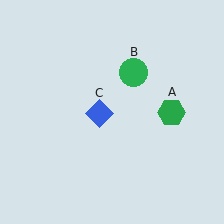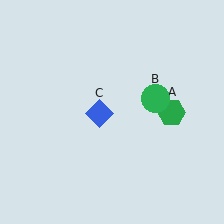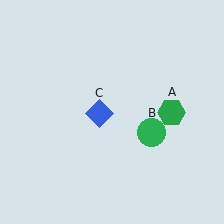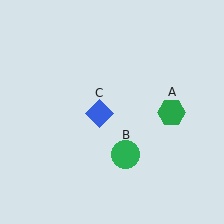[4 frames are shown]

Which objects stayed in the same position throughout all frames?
Green hexagon (object A) and blue diamond (object C) remained stationary.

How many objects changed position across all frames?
1 object changed position: green circle (object B).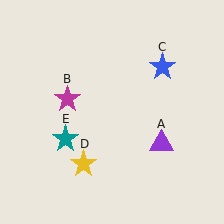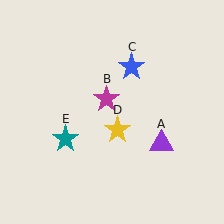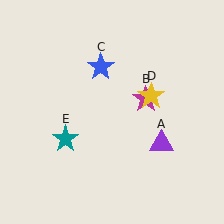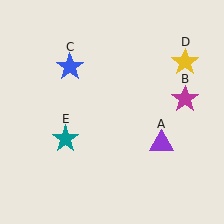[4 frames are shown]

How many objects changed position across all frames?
3 objects changed position: magenta star (object B), blue star (object C), yellow star (object D).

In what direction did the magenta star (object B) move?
The magenta star (object B) moved right.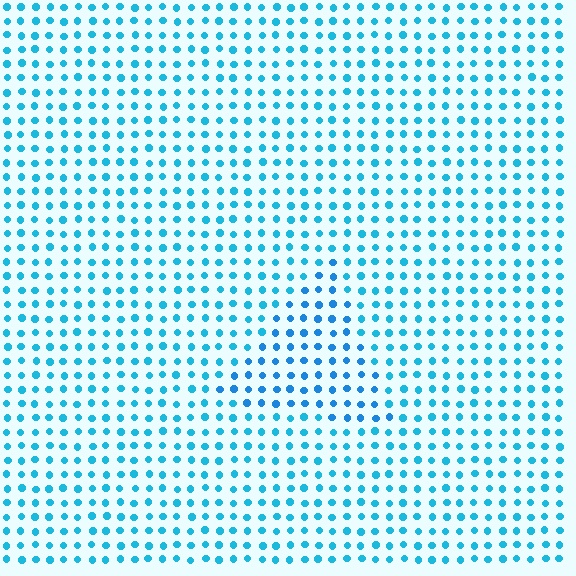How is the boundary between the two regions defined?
The boundary is defined purely by a slight shift in hue (about 16 degrees). Spacing, size, and orientation are identical on both sides.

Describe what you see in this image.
The image is filled with small cyan elements in a uniform arrangement. A triangle-shaped region is visible where the elements are tinted to a slightly different hue, forming a subtle color boundary.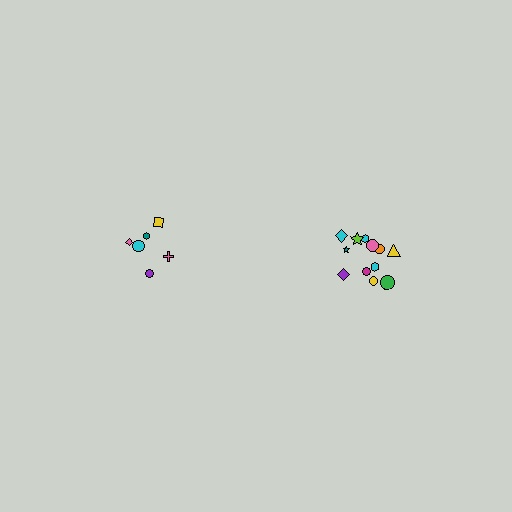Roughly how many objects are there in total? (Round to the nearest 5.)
Roughly 20 objects in total.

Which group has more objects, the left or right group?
The right group.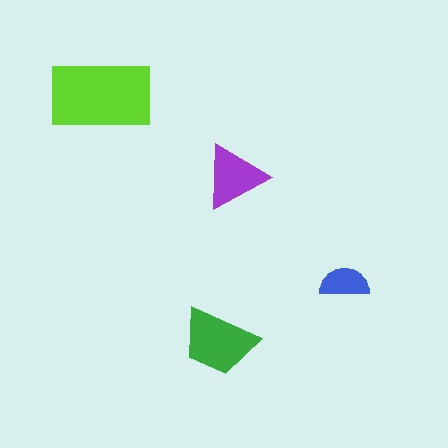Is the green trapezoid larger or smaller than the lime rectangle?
Smaller.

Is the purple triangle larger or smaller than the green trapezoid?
Smaller.